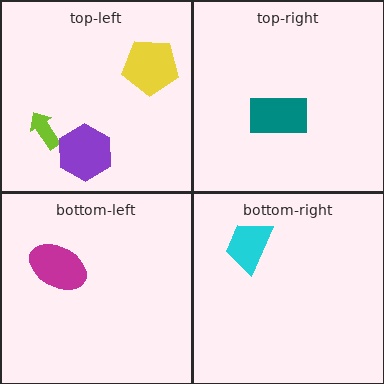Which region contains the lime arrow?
The top-left region.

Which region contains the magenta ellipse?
The bottom-left region.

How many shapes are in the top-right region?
1.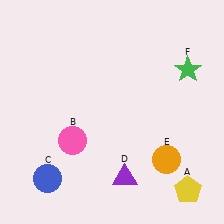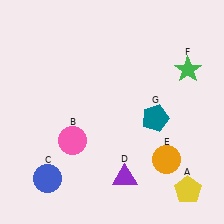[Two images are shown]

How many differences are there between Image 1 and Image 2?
There is 1 difference between the two images.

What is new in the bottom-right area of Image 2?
A teal pentagon (G) was added in the bottom-right area of Image 2.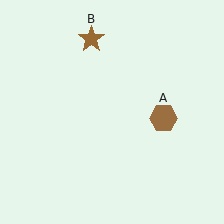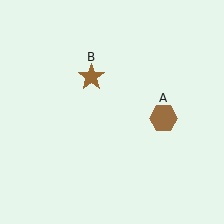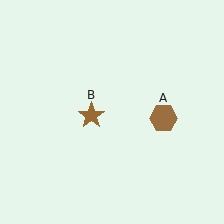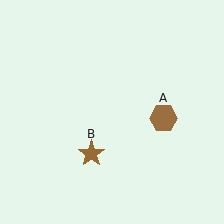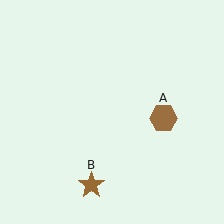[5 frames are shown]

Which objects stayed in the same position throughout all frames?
Brown hexagon (object A) remained stationary.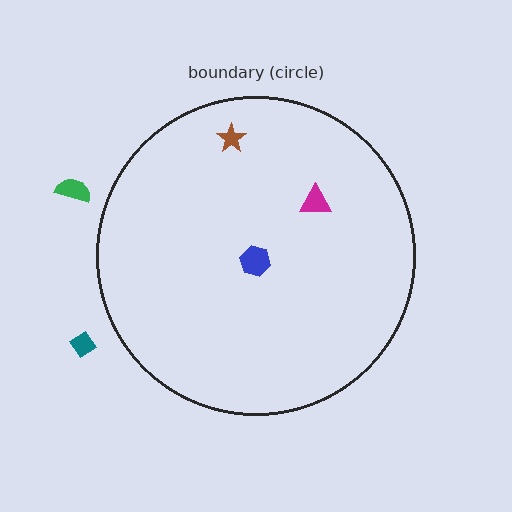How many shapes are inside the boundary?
3 inside, 2 outside.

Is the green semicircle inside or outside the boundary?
Outside.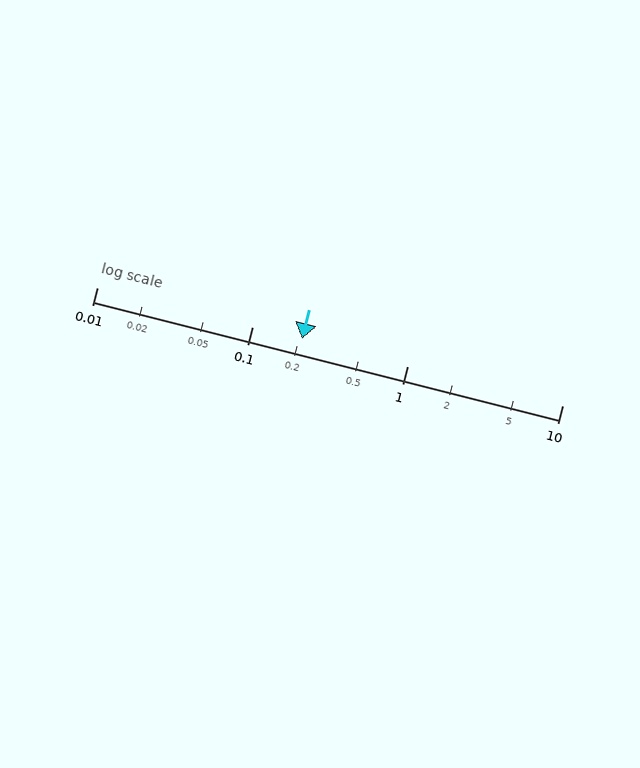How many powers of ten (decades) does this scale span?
The scale spans 3 decades, from 0.01 to 10.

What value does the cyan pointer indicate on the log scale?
The pointer indicates approximately 0.21.